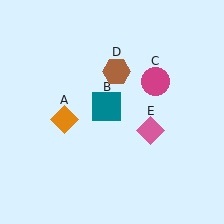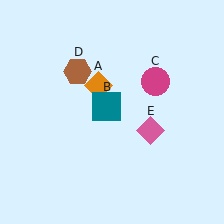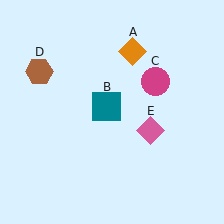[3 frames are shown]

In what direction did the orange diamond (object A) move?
The orange diamond (object A) moved up and to the right.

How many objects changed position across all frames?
2 objects changed position: orange diamond (object A), brown hexagon (object D).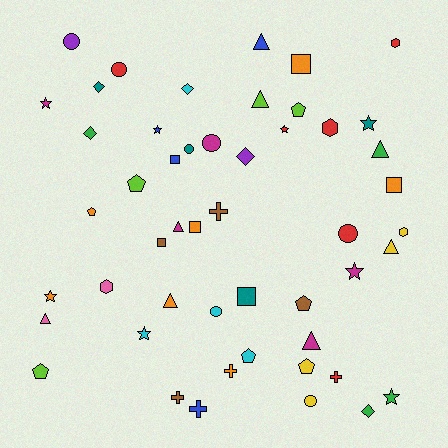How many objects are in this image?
There are 50 objects.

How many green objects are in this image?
There are 4 green objects.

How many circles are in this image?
There are 7 circles.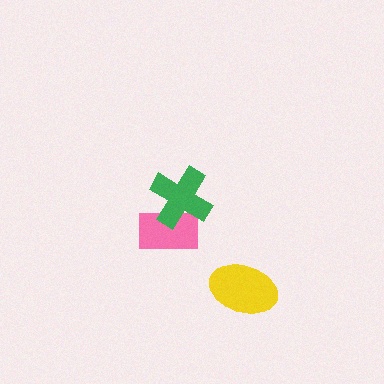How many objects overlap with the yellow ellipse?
0 objects overlap with the yellow ellipse.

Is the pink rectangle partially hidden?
Yes, it is partially covered by another shape.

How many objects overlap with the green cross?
1 object overlaps with the green cross.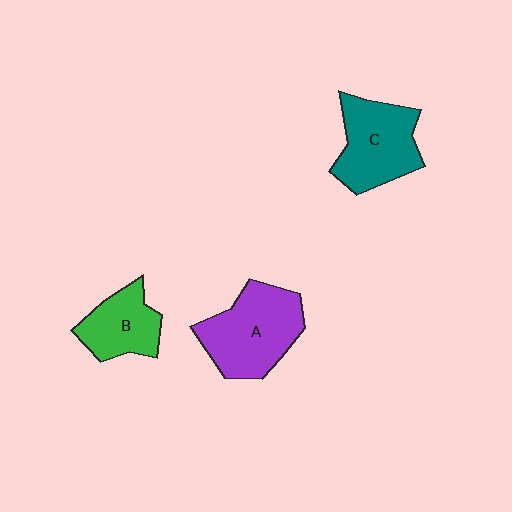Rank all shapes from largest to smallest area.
From largest to smallest: A (purple), C (teal), B (green).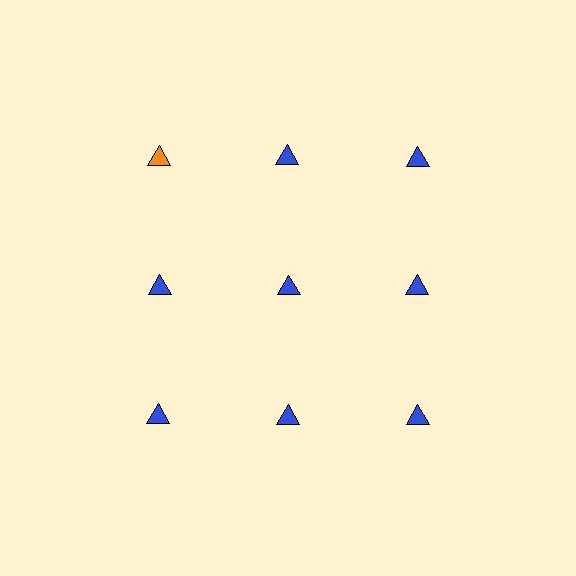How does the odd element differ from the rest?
It has a different color: orange instead of blue.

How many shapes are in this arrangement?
There are 9 shapes arranged in a grid pattern.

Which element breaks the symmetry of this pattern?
The orange triangle in the top row, leftmost column breaks the symmetry. All other shapes are blue triangles.